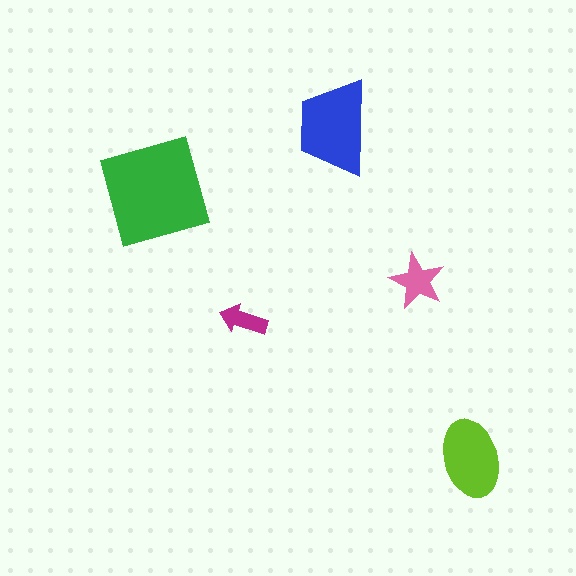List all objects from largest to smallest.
The green square, the blue trapezoid, the lime ellipse, the pink star, the magenta arrow.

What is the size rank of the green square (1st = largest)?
1st.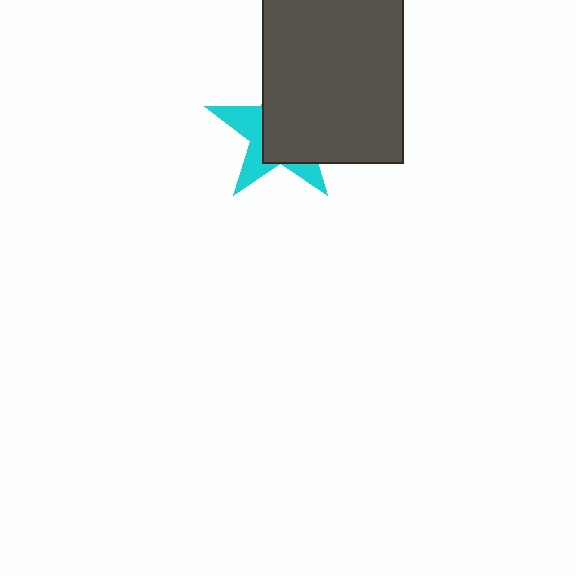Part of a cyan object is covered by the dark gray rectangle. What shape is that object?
It is a star.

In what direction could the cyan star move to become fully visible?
The cyan star could move left. That would shift it out from behind the dark gray rectangle entirely.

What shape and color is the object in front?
The object in front is a dark gray rectangle.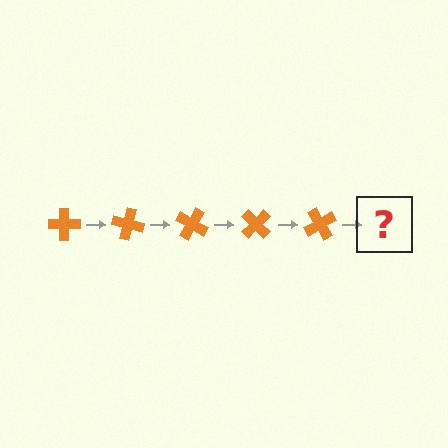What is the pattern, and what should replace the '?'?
The pattern is that the cross rotates 15 degrees each step. The '?' should be an orange cross rotated 75 degrees.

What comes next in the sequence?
The next element should be an orange cross rotated 75 degrees.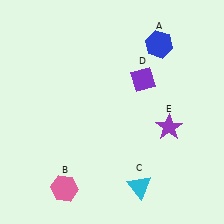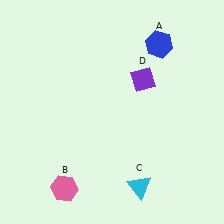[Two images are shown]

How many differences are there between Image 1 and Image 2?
There is 1 difference between the two images.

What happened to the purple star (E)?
The purple star (E) was removed in Image 2. It was in the bottom-right area of Image 1.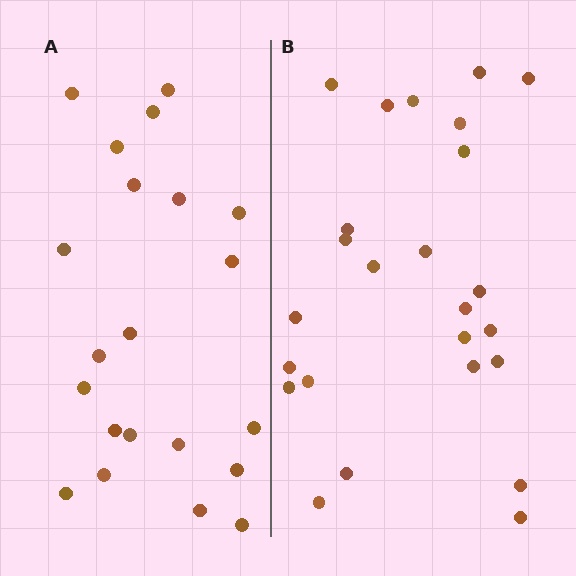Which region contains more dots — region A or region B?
Region B (the right region) has more dots.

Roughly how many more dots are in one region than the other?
Region B has about 4 more dots than region A.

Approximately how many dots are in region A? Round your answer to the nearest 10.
About 20 dots. (The exact count is 21, which rounds to 20.)